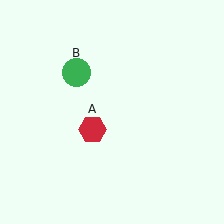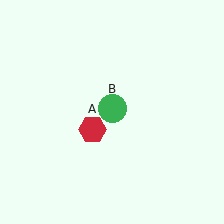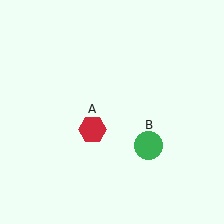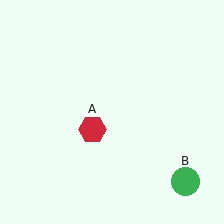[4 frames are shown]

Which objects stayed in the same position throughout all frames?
Red hexagon (object A) remained stationary.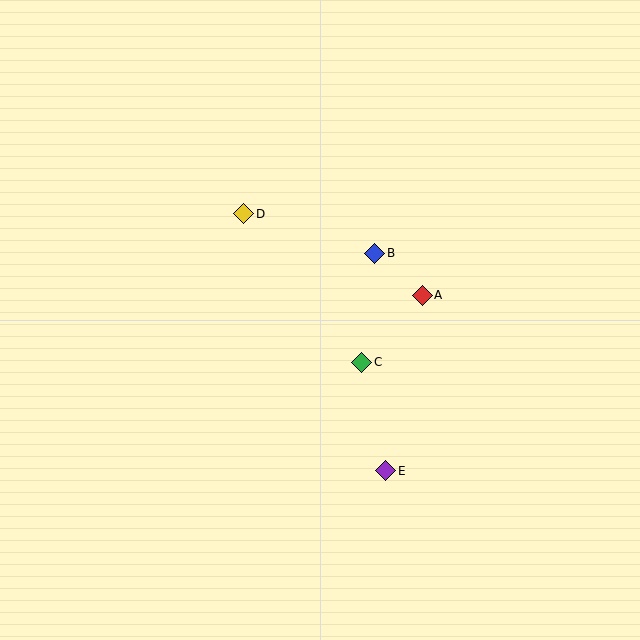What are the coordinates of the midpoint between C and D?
The midpoint between C and D is at (303, 288).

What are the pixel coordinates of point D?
Point D is at (244, 214).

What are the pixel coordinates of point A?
Point A is at (422, 295).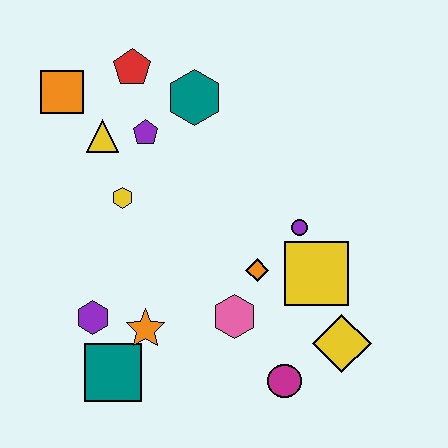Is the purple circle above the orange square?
No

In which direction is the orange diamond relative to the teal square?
The orange diamond is to the right of the teal square.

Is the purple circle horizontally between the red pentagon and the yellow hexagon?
No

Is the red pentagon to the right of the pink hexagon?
No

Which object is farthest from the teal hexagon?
The magenta circle is farthest from the teal hexagon.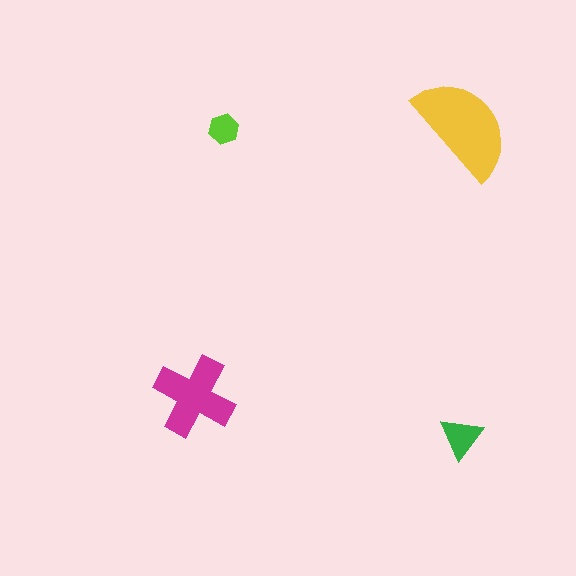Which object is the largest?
The yellow semicircle.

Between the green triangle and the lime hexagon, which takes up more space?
The green triangle.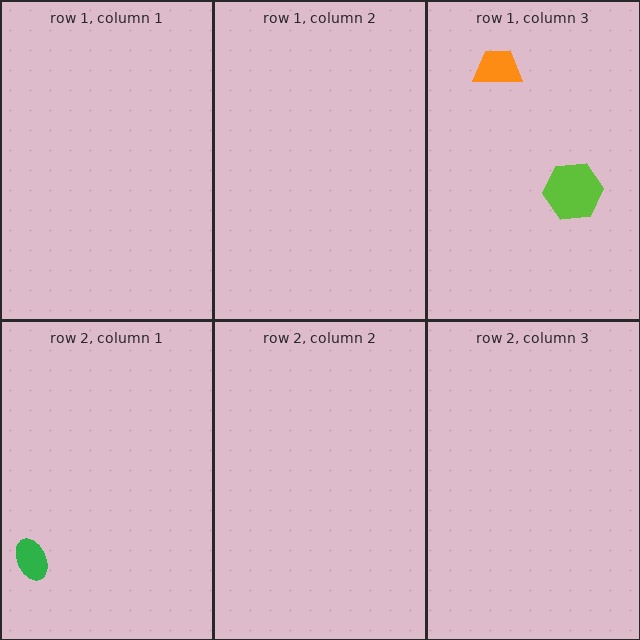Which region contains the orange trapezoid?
The row 1, column 3 region.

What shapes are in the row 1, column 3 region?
The orange trapezoid, the lime hexagon.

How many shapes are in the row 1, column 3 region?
2.